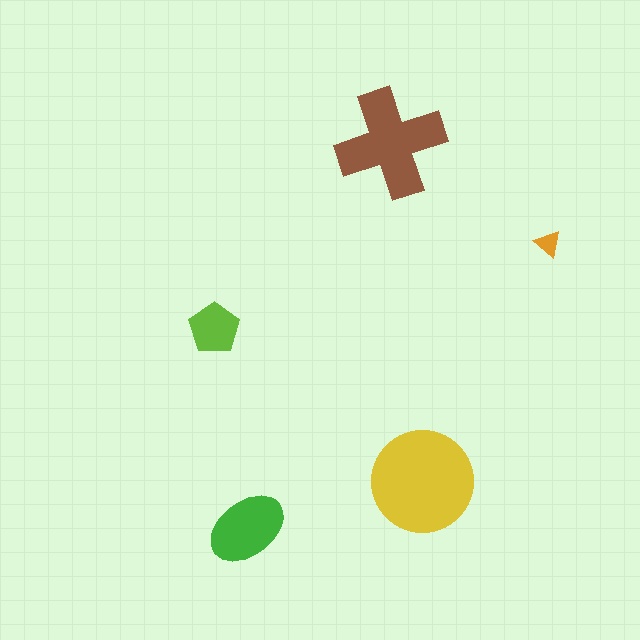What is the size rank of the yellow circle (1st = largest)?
1st.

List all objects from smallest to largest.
The orange triangle, the lime pentagon, the green ellipse, the brown cross, the yellow circle.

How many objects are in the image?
There are 5 objects in the image.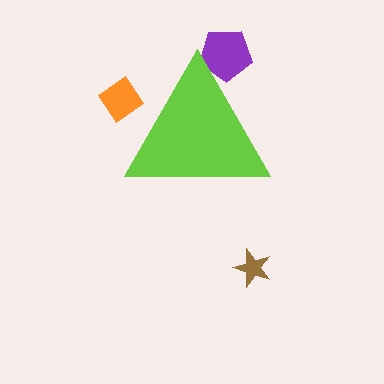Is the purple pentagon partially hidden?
Yes, the purple pentagon is partially hidden behind the lime triangle.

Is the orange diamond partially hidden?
Yes, the orange diamond is partially hidden behind the lime triangle.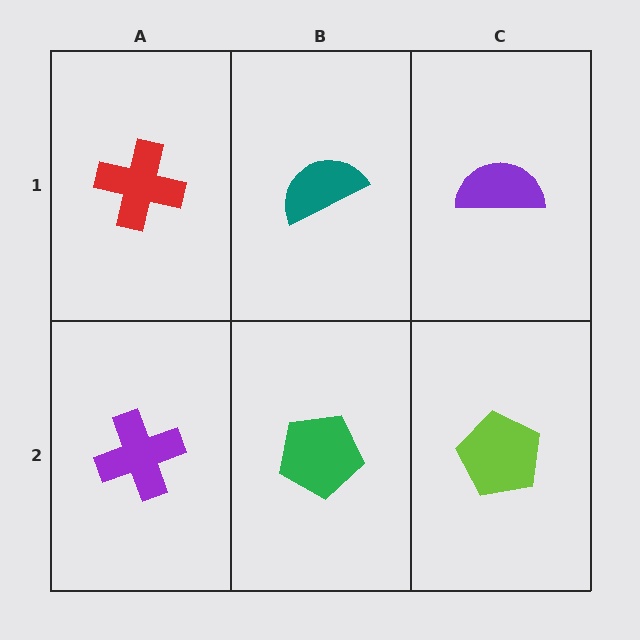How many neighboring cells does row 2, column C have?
2.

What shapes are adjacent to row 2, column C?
A purple semicircle (row 1, column C), a green pentagon (row 2, column B).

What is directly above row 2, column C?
A purple semicircle.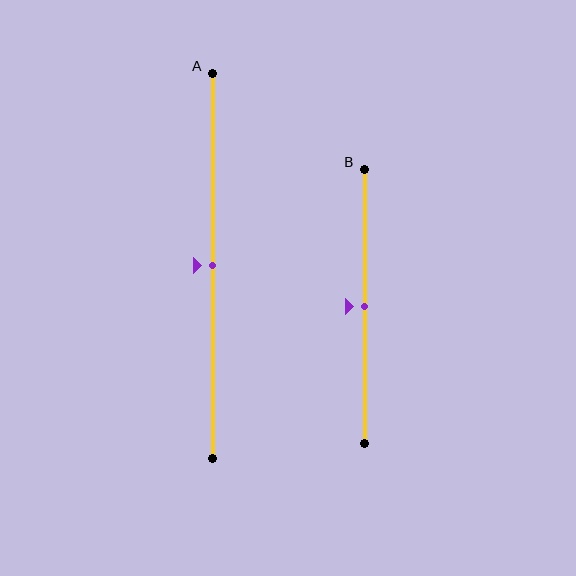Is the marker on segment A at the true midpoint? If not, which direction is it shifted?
Yes, the marker on segment A is at the true midpoint.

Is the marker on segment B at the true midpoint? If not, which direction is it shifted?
Yes, the marker on segment B is at the true midpoint.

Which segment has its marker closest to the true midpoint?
Segment A has its marker closest to the true midpoint.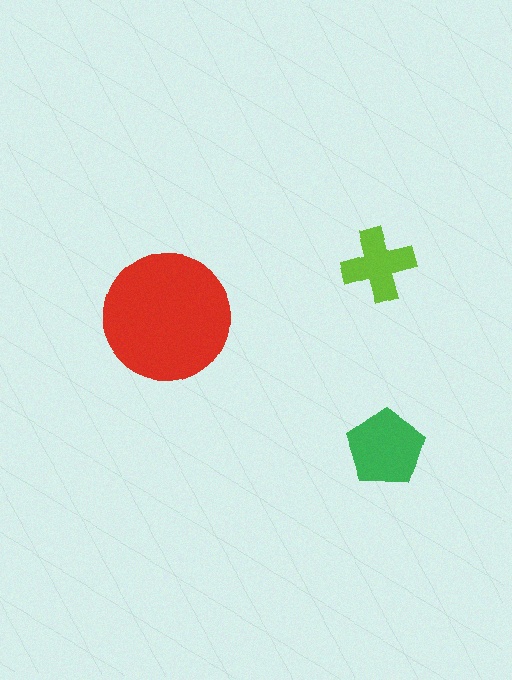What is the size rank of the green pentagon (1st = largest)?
2nd.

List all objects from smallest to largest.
The lime cross, the green pentagon, the red circle.